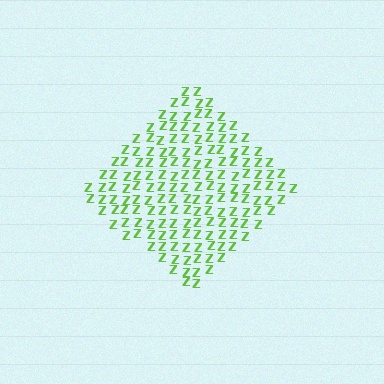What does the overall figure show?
The overall figure shows a diamond.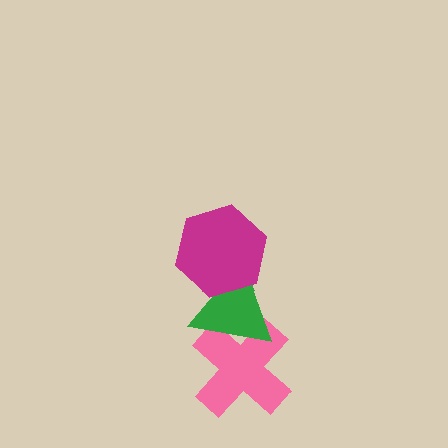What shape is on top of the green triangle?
The magenta hexagon is on top of the green triangle.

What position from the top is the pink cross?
The pink cross is 3rd from the top.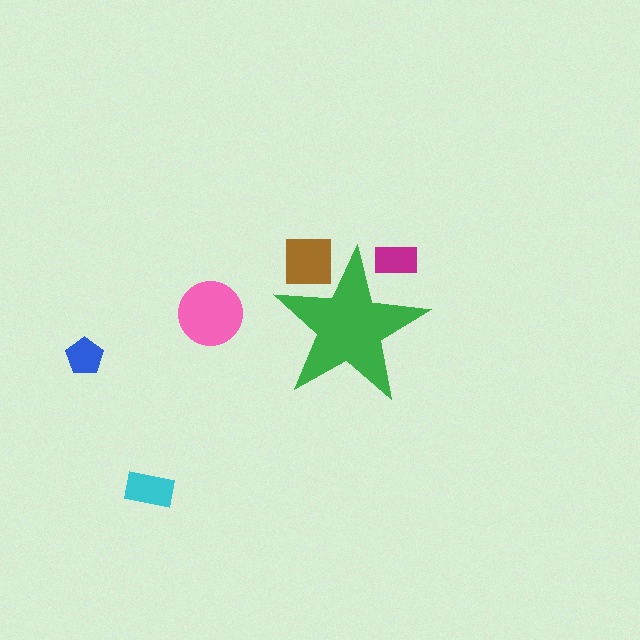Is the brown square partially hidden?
Yes, the brown square is partially hidden behind the green star.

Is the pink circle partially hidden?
No, the pink circle is fully visible.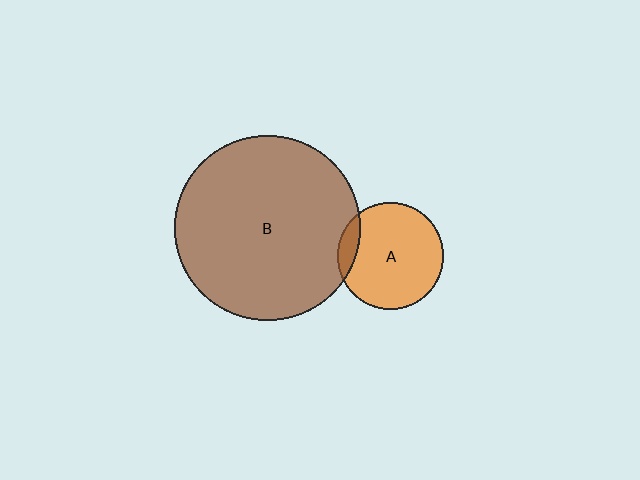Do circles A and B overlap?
Yes.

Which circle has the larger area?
Circle B (brown).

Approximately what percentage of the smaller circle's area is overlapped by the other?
Approximately 10%.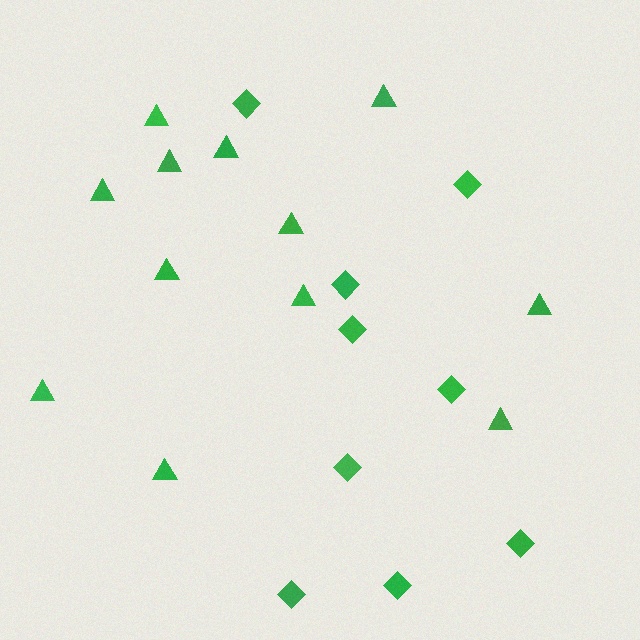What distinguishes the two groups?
There are 2 groups: one group of diamonds (9) and one group of triangles (12).